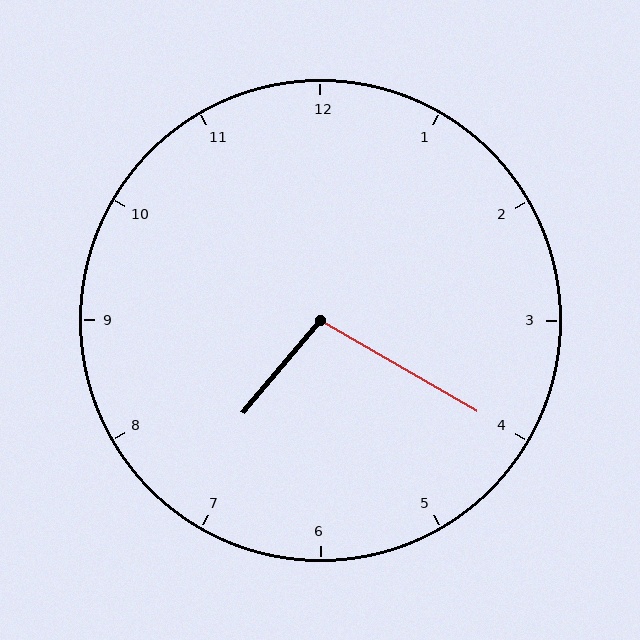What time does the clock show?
7:20.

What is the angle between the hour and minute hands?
Approximately 100 degrees.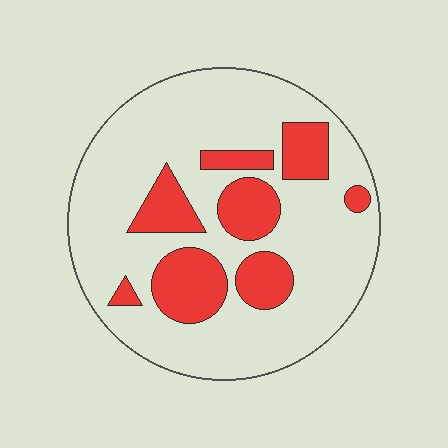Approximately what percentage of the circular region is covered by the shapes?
Approximately 25%.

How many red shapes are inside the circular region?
8.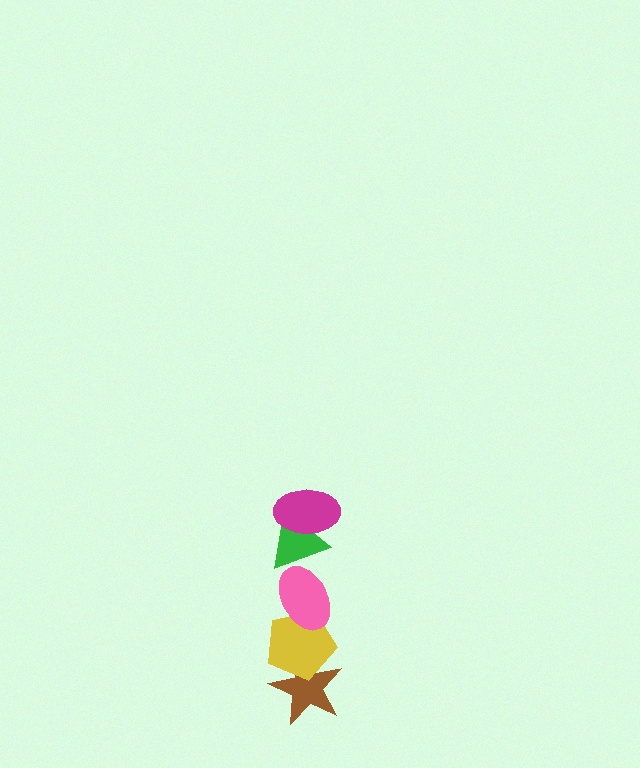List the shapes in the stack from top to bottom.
From top to bottom: the magenta ellipse, the green triangle, the pink ellipse, the yellow pentagon, the brown star.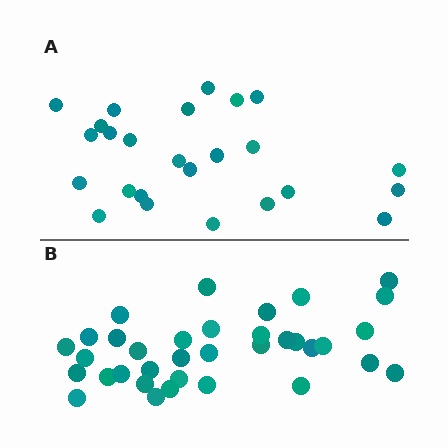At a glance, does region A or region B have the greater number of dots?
Region B (the bottom region) has more dots.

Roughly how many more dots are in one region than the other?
Region B has roughly 10 or so more dots than region A.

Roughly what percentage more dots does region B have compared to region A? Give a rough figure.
About 40% more.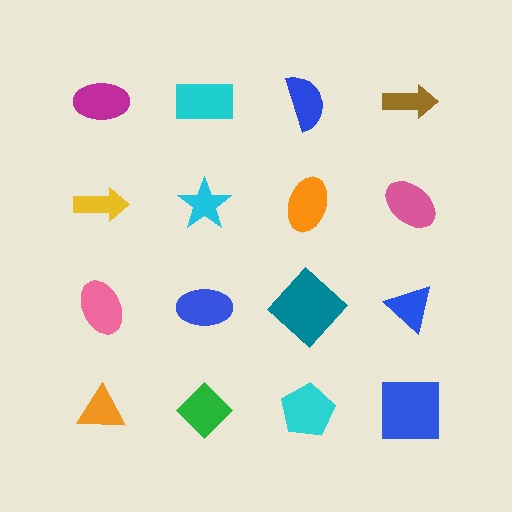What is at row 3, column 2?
A blue ellipse.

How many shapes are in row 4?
4 shapes.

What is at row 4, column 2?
A green diamond.